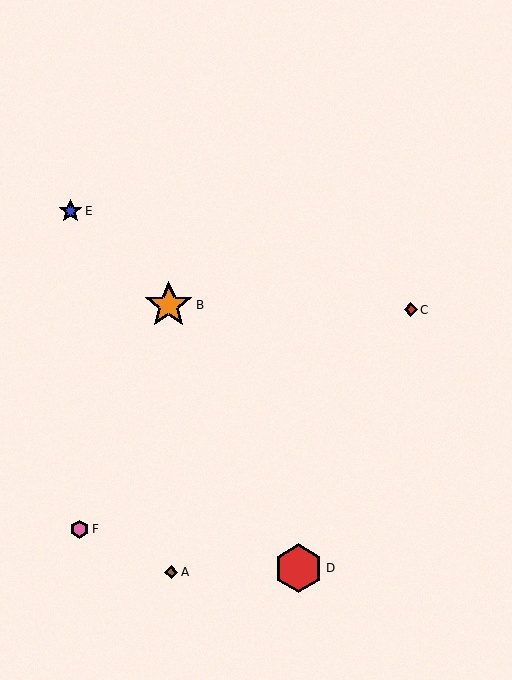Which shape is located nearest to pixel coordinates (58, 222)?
The blue star (labeled E) at (71, 211) is nearest to that location.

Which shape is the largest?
The red hexagon (labeled D) is the largest.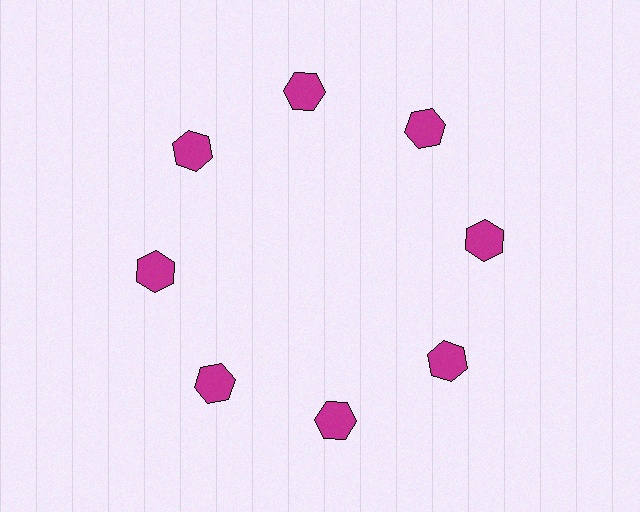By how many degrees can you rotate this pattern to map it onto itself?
The pattern maps onto itself every 45 degrees of rotation.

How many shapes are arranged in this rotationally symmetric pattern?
There are 8 shapes, arranged in 8 groups of 1.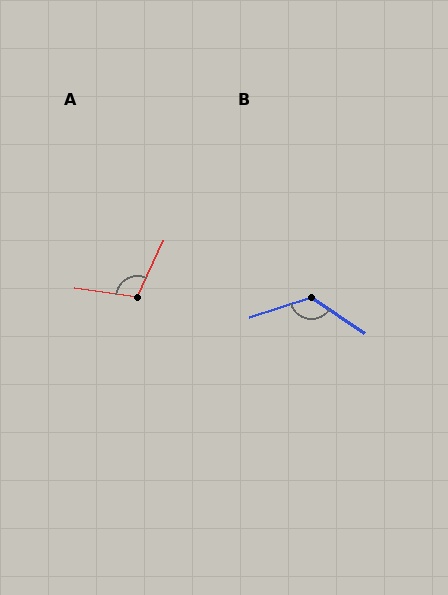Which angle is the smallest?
A, at approximately 107 degrees.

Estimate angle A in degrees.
Approximately 107 degrees.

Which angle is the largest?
B, at approximately 128 degrees.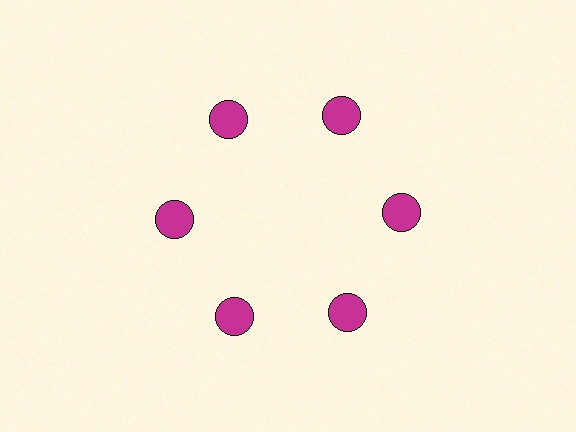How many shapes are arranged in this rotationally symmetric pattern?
There are 6 shapes, arranged in 6 groups of 1.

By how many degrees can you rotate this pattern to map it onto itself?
The pattern maps onto itself every 60 degrees of rotation.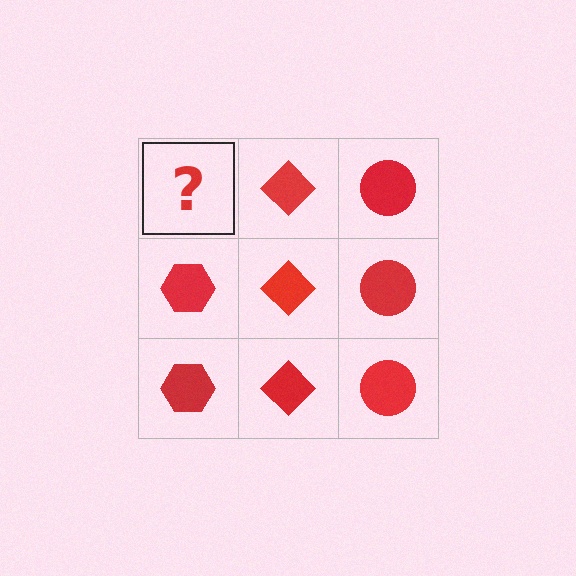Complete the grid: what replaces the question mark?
The question mark should be replaced with a red hexagon.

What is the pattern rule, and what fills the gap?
The rule is that each column has a consistent shape. The gap should be filled with a red hexagon.